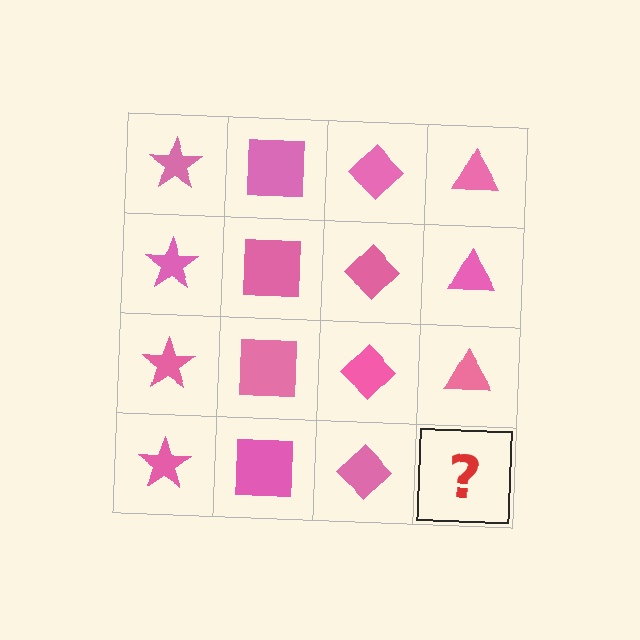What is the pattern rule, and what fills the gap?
The rule is that each column has a consistent shape. The gap should be filled with a pink triangle.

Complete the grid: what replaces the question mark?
The question mark should be replaced with a pink triangle.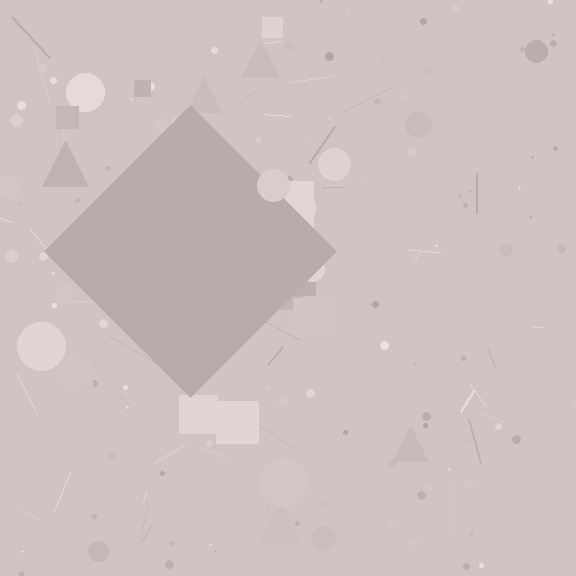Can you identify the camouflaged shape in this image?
The camouflaged shape is a diamond.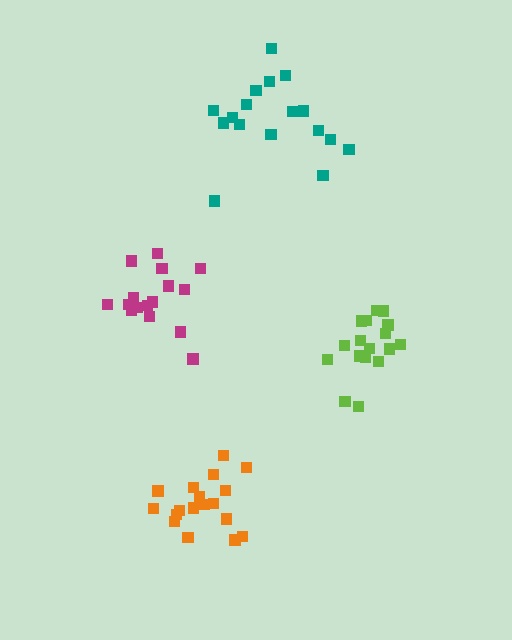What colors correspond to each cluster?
The clusters are colored: orange, teal, lime, magenta.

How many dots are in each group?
Group 1: 18 dots, Group 2: 17 dots, Group 3: 17 dots, Group 4: 16 dots (68 total).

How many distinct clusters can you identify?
There are 4 distinct clusters.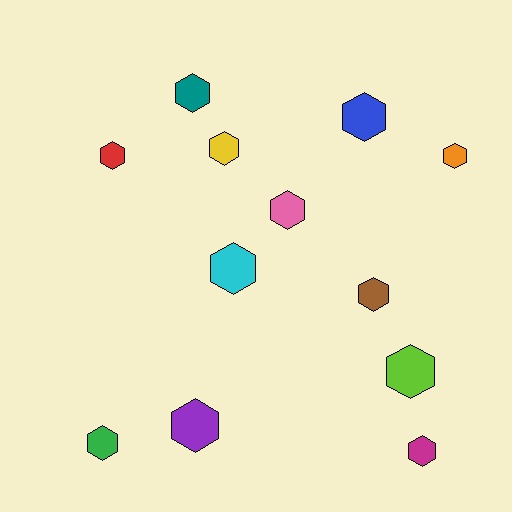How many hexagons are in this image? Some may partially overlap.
There are 12 hexagons.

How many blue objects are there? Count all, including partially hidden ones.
There is 1 blue object.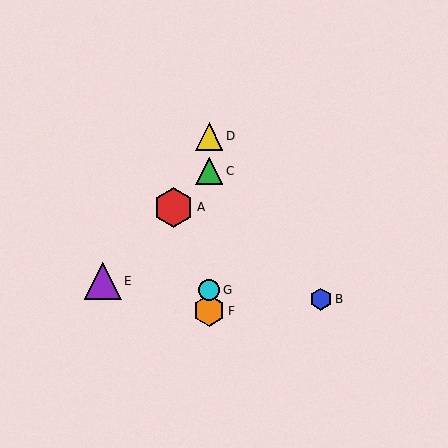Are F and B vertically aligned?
No, F is at x≈209 and B is at x≈321.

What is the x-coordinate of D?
Object D is at x≈209.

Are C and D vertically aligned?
Yes, both are at x≈209.